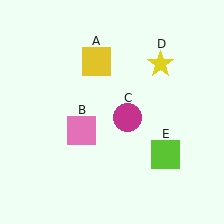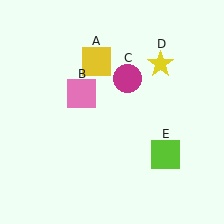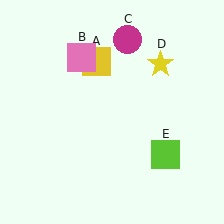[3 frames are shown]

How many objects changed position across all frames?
2 objects changed position: pink square (object B), magenta circle (object C).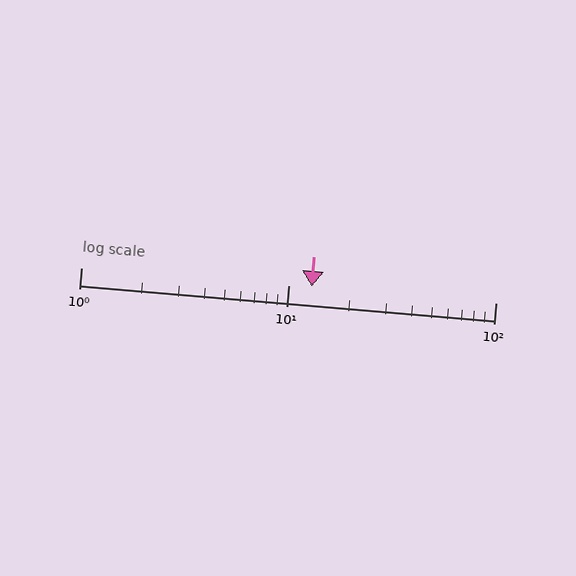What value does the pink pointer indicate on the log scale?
The pointer indicates approximately 13.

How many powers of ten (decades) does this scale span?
The scale spans 2 decades, from 1 to 100.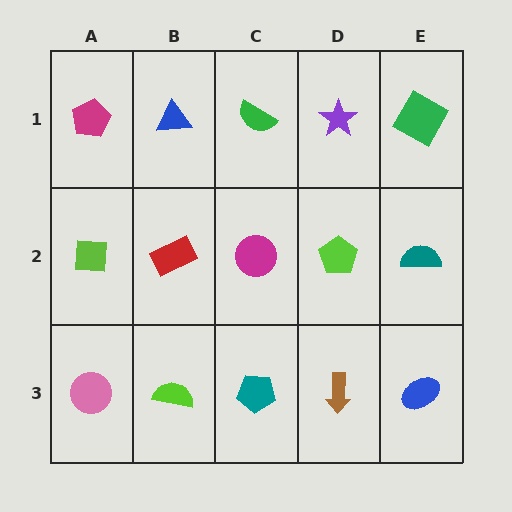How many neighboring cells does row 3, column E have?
2.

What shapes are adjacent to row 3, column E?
A teal semicircle (row 2, column E), a brown arrow (row 3, column D).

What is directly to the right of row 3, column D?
A blue ellipse.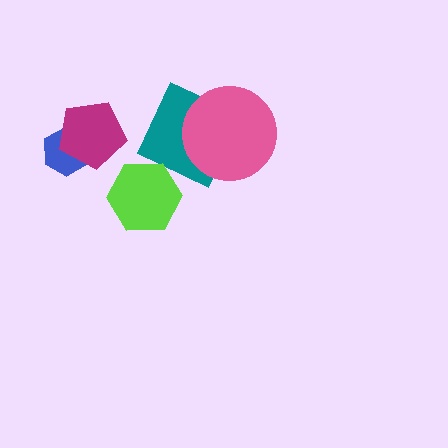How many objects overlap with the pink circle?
1 object overlaps with the pink circle.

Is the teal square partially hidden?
Yes, it is partially covered by another shape.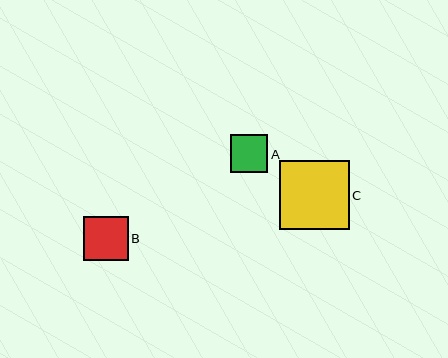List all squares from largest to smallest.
From largest to smallest: C, B, A.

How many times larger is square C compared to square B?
Square C is approximately 1.6 times the size of square B.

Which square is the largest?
Square C is the largest with a size of approximately 70 pixels.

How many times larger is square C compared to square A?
Square C is approximately 1.9 times the size of square A.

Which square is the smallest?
Square A is the smallest with a size of approximately 37 pixels.